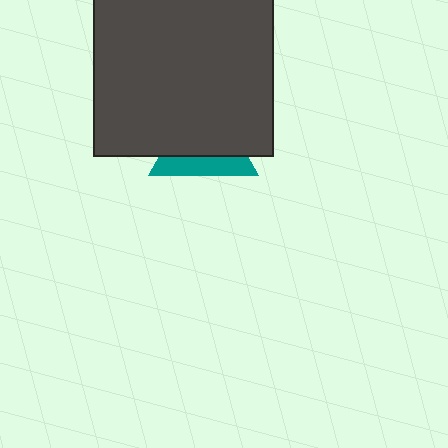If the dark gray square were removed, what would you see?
You would see the complete teal triangle.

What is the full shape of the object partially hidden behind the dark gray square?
The partially hidden object is a teal triangle.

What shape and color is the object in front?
The object in front is a dark gray square.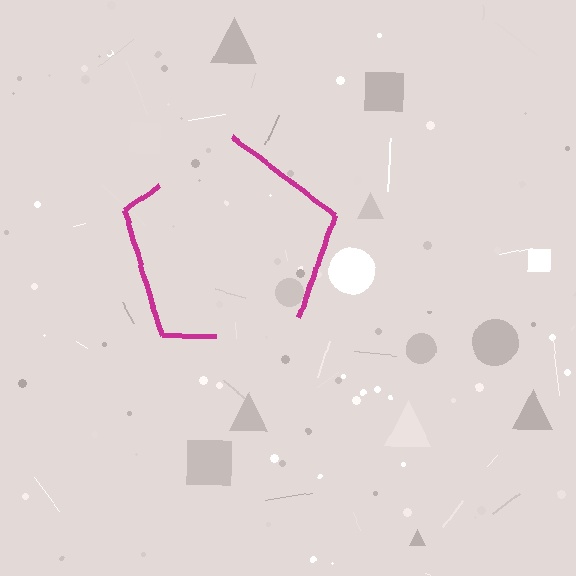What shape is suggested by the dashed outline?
The dashed outline suggests a pentagon.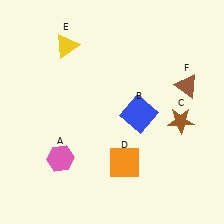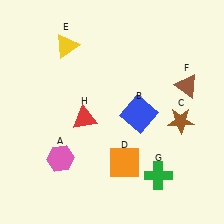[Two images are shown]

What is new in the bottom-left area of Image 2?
A red triangle (H) was added in the bottom-left area of Image 2.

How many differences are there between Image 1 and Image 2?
There are 2 differences between the two images.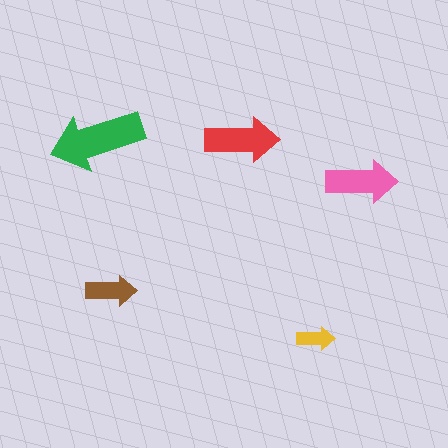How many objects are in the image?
There are 5 objects in the image.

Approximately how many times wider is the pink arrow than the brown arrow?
About 1.5 times wider.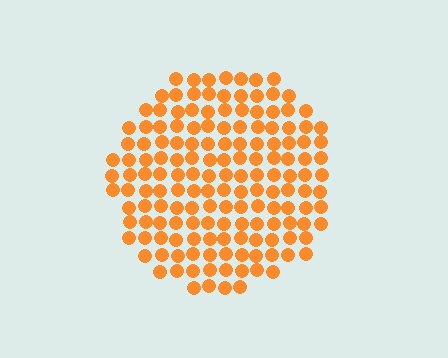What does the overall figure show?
The overall figure shows a circle.